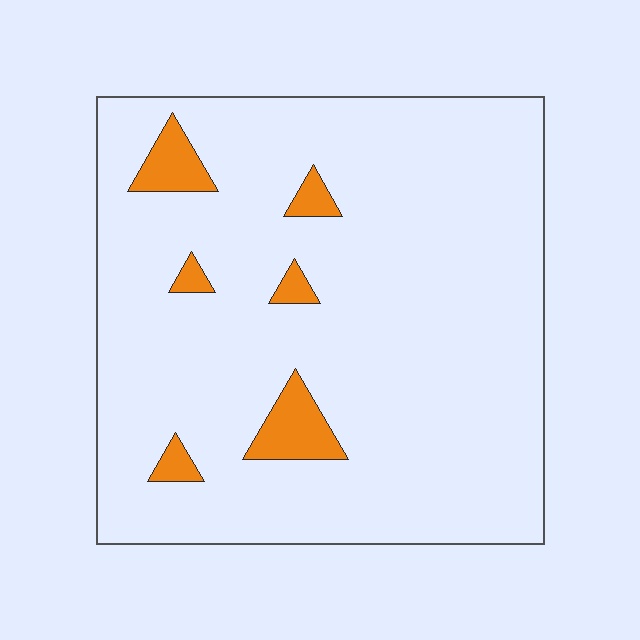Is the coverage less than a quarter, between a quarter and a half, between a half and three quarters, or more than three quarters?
Less than a quarter.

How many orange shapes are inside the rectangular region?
6.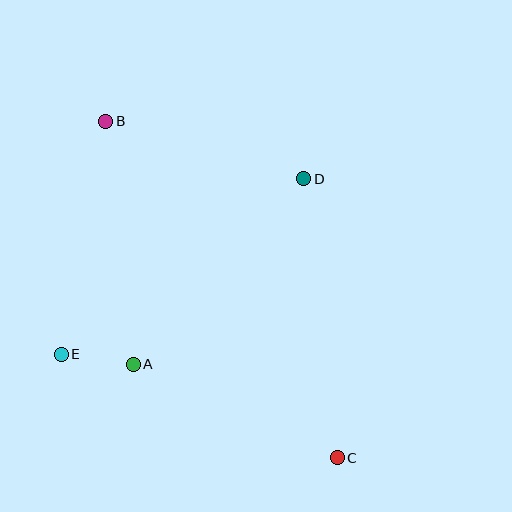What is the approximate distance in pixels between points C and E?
The distance between C and E is approximately 295 pixels.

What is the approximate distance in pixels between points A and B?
The distance between A and B is approximately 245 pixels.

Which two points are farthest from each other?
Points B and C are farthest from each other.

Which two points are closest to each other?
Points A and E are closest to each other.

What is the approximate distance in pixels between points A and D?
The distance between A and D is approximately 252 pixels.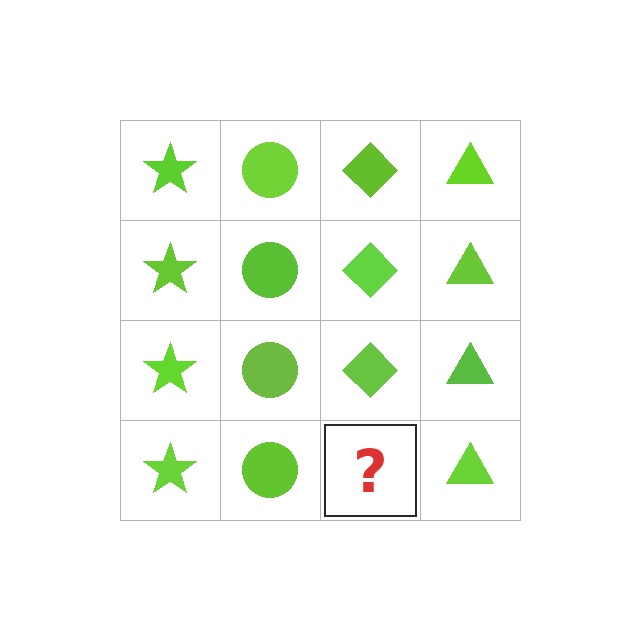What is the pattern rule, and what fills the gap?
The rule is that each column has a consistent shape. The gap should be filled with a lime diamond.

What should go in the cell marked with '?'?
The missing cell should contain a lime diamond.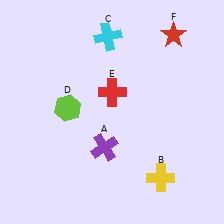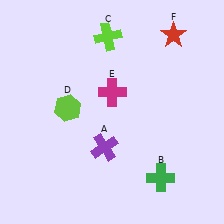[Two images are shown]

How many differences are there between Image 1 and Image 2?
There are 3 differences between the two images.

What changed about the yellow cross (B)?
In Image 1, B is yellow. In Image 2, it changed to green.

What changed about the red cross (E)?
In Image 1, E is red. In Image 2, it changed to magenta.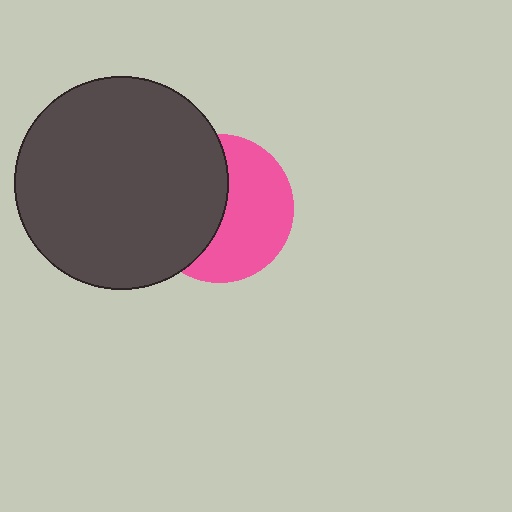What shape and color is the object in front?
The object in front is a dark gray circle.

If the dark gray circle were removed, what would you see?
You would see the complete pink circle.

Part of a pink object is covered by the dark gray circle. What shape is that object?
It is a circle.